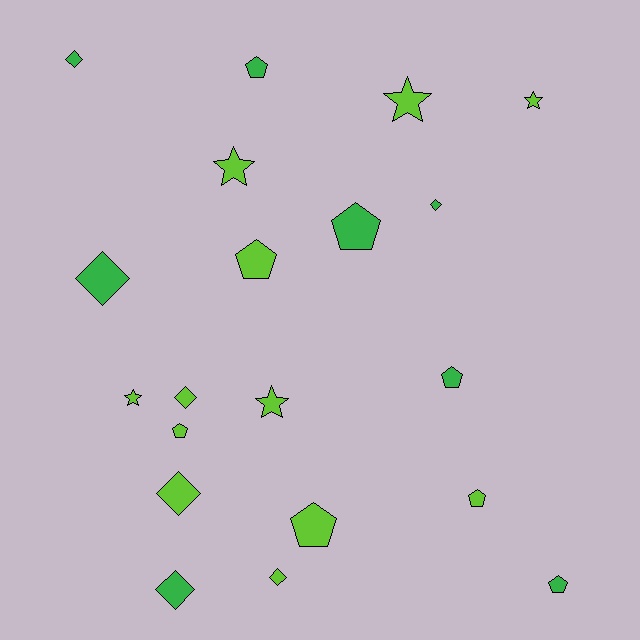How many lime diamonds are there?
There are 3 lime diamonds.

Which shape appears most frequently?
Pentagon, with 8 objects.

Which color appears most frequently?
Lime, with 12 objects.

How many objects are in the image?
There are 20 objects.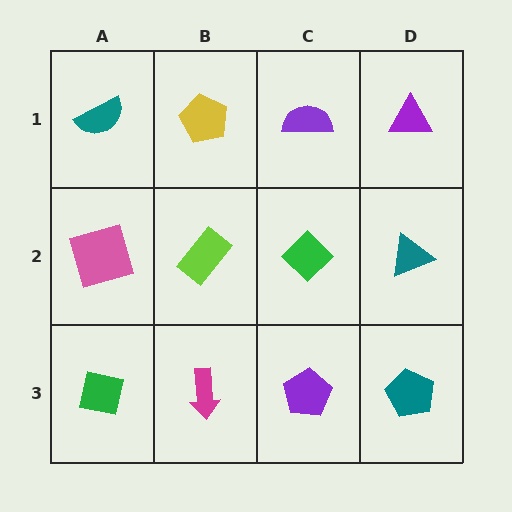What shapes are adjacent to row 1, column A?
A pink square (row 2, column A), a yellow pentagon (row 1, column B).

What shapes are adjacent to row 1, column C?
A green diamond (row 2, column C), a yellow pentagon (row 1, column B), a purple triangle (row 1, column D).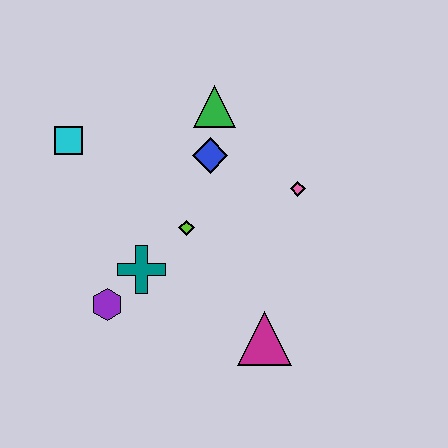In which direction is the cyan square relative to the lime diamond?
The cyan square is to the left of the lime diamond.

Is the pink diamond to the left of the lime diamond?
No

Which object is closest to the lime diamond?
The teal cross is closest to the lime diamond.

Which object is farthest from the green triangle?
The magenta triangle is farthest from the green triangle.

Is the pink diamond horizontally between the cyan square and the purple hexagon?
No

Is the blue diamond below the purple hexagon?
No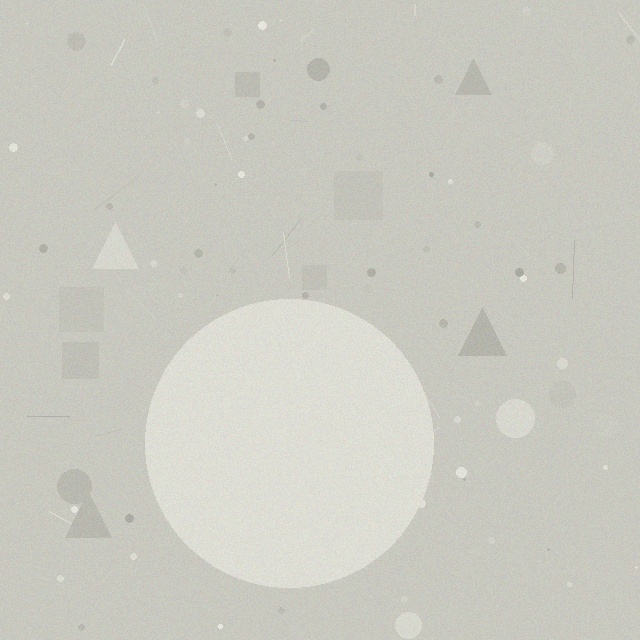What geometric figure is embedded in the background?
A circle is embedded in the background.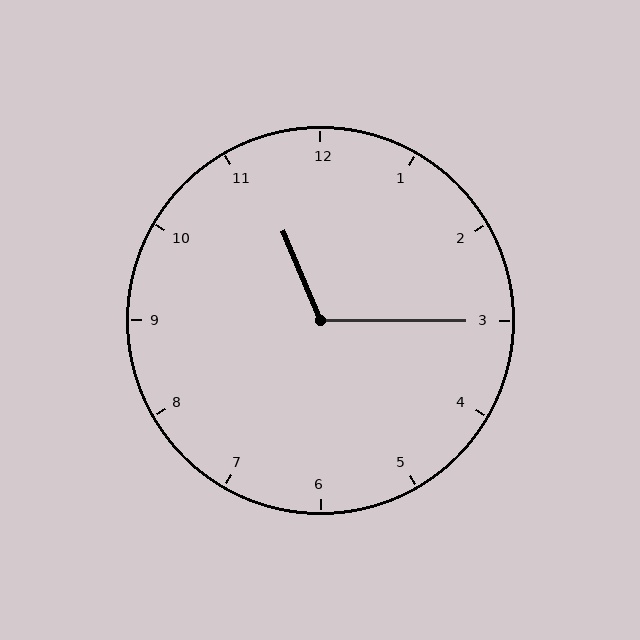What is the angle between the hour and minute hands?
Approximately 112 degrees.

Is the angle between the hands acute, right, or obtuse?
It is obtuse.